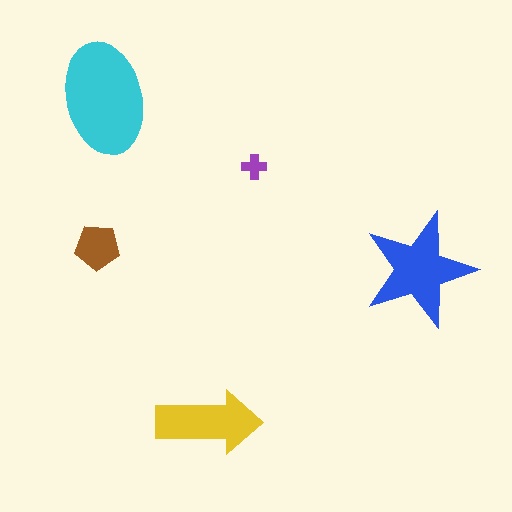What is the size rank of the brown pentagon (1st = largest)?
4th.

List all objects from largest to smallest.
The cyan ellipse, the blue star, the yellow arrow, the brown pentagon, the purple cross.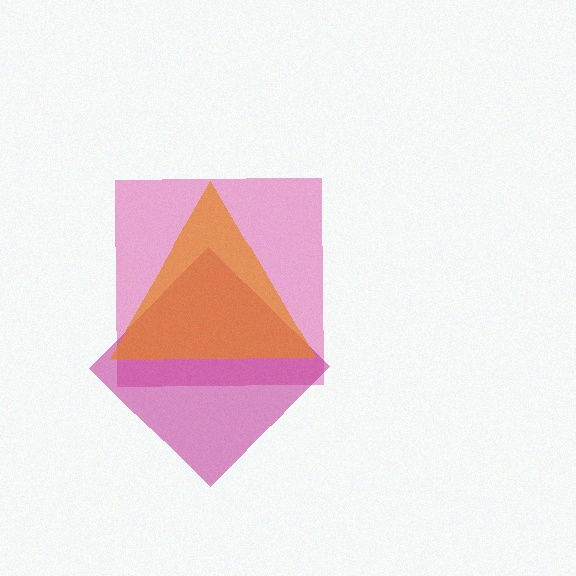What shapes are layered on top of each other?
The layered shapes are: a pink square, a magenta diamond, an orange triangle.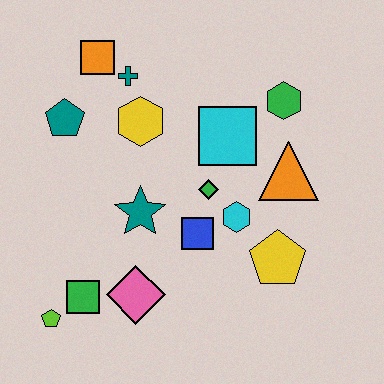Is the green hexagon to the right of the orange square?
Yes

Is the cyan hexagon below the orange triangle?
Yes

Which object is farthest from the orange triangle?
The lime pentagon is farthest from the orange triangle.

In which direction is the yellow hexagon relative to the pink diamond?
The yellow hexagon is above the pink diamond.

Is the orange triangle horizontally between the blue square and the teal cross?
No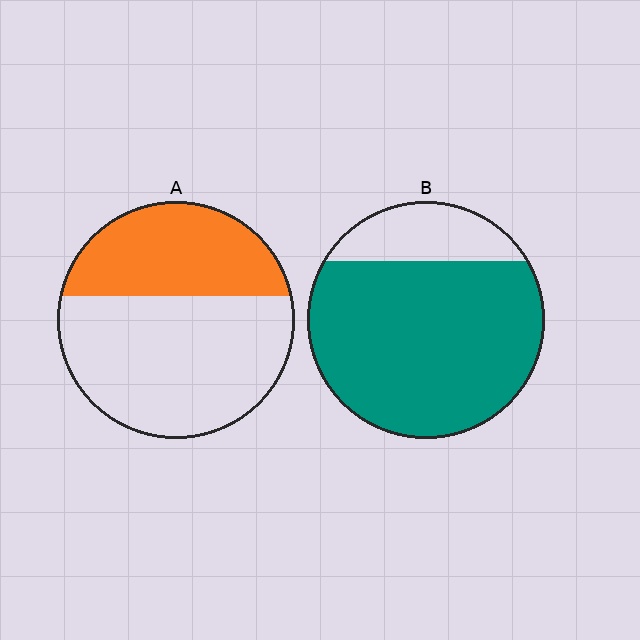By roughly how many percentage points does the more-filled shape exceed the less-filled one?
By roughly 45 percentage points (B over A).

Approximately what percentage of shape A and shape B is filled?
A is approximately 35% and B is approximately 80%.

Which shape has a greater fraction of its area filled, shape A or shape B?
Shape B.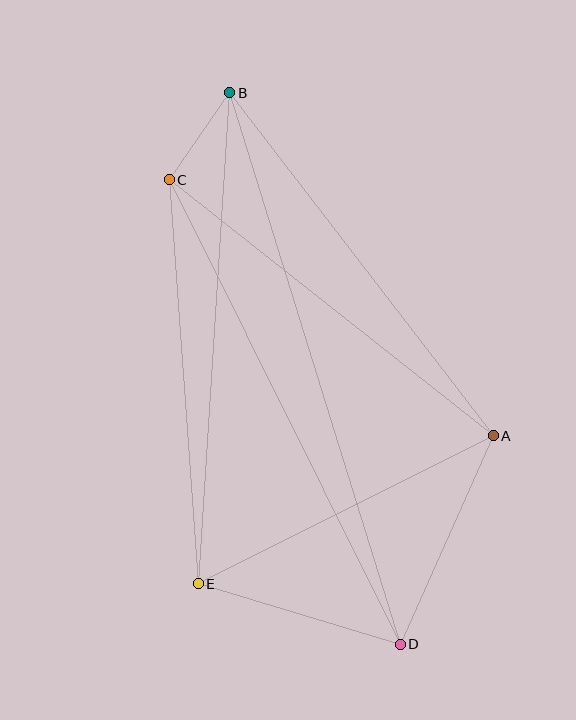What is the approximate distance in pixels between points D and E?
The distance between D and E is approximately 211 pixels.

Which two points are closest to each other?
Points B and C are closest to each other.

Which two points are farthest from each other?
Points B and D are farthest from each other.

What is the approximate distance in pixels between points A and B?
The distance between A and B is approximately 432 pixels.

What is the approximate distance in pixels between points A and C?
The distance between A and C is approximately 413 pixels.